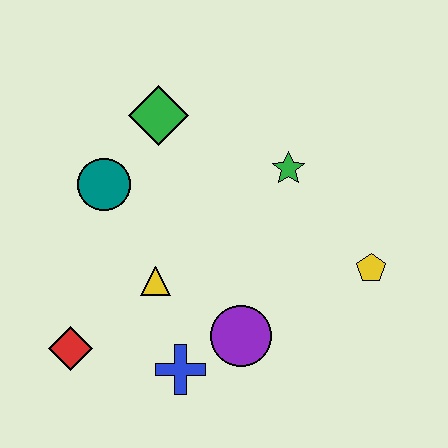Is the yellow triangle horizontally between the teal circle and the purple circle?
Yes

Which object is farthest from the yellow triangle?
The yellow pentagon is farthest from the yellow triangle.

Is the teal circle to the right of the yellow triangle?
No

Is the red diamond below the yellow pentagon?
Yes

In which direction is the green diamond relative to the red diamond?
The green diamond is above the red diamond.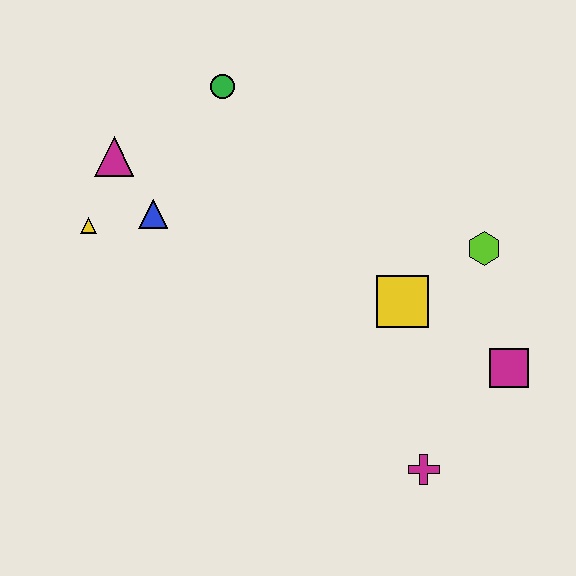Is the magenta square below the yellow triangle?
Yes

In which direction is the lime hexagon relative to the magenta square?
The lime hexagon is above the magenta square.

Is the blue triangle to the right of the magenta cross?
No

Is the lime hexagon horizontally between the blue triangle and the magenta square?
Yes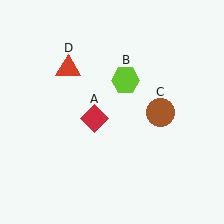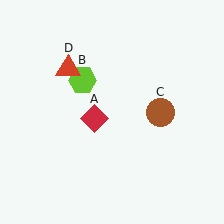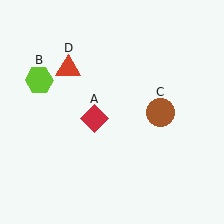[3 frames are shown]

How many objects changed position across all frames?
1 object changed position: lime hexagon (object B).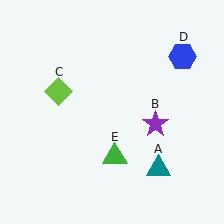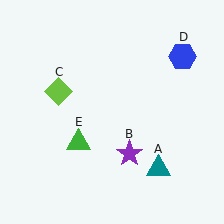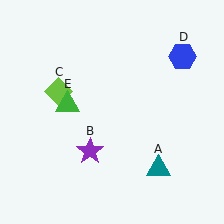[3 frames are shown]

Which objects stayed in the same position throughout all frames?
Teal triangle (object A) and lime diamond (object C) and blue hexagon (object D) remained stationary.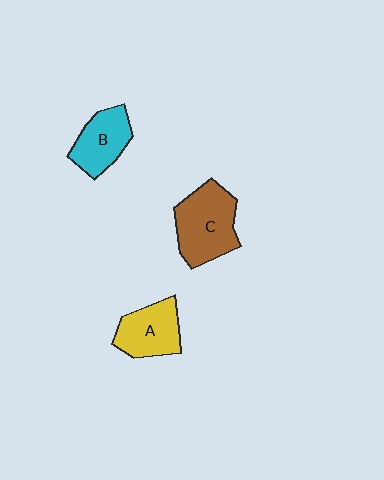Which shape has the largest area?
Shape C (brown).